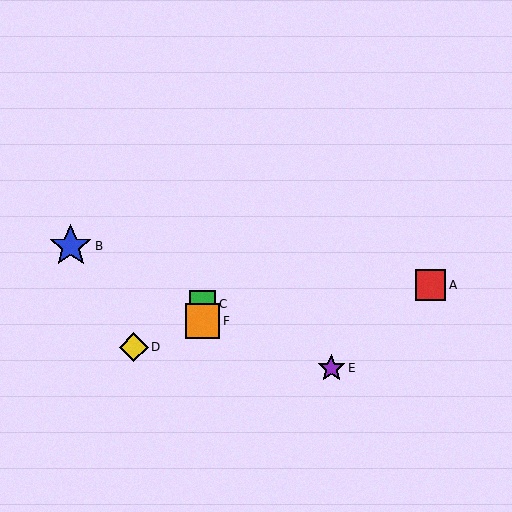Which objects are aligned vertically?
Objects C, F are aligned vertically.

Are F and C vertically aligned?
Yes, both are at x≈202.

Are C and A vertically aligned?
No, C is at x≈202 and A is at x≈430.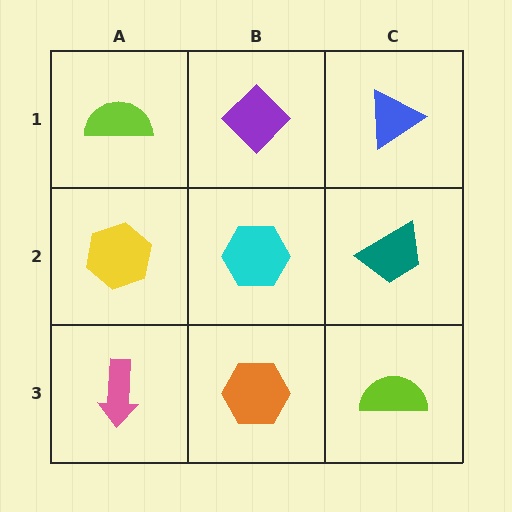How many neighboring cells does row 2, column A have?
3.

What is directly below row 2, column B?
An orange hexagon.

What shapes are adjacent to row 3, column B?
A cyan hexagon (row 2, column B), a pink arrow (row 3, column A), a lime semicircle (row 3, column C).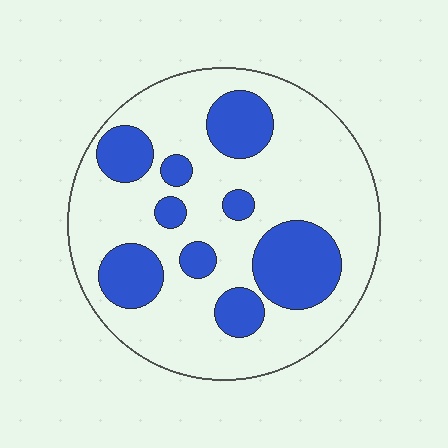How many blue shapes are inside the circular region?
9.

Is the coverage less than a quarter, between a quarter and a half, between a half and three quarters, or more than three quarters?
Between a quarter and a half.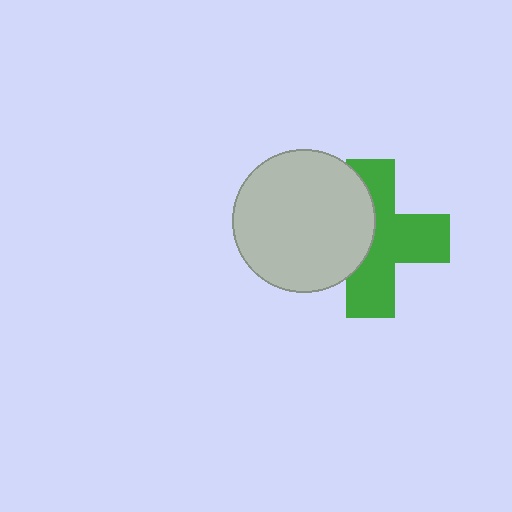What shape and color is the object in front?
The object in front is a light gray circle.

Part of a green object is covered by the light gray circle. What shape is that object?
It is a cross.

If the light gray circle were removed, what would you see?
You would see the complete green cross.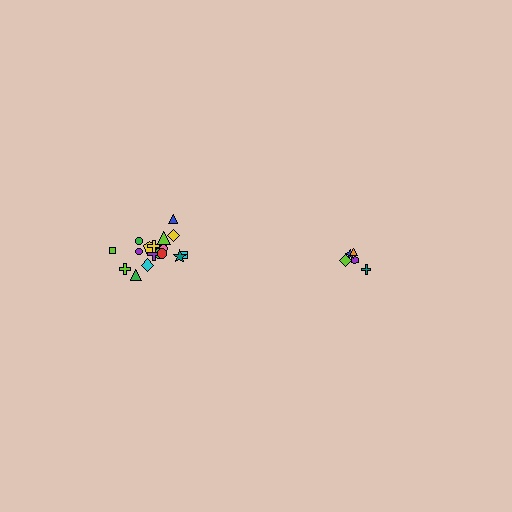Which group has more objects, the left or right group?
The left group.